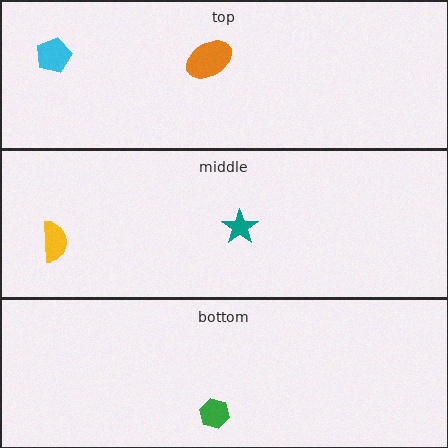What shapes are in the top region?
The orange ellipse, the cyan pentagon.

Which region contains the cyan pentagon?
The top region.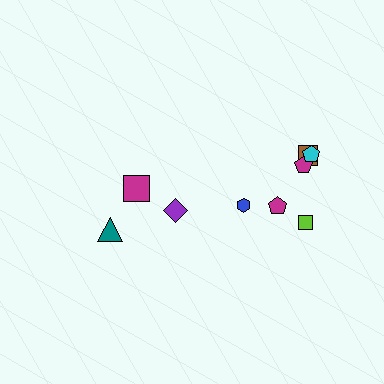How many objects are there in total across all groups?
There are 9 objects.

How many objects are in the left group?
There are 3 objects.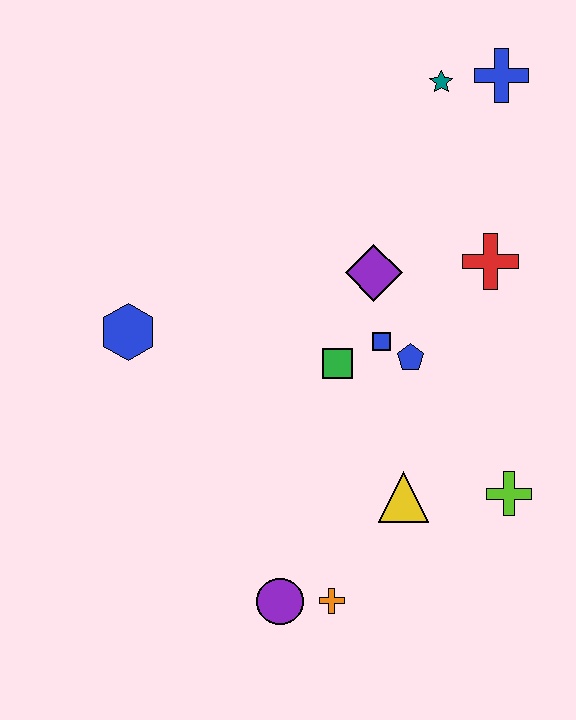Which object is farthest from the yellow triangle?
The blue cross is farthest from the yellow triangle.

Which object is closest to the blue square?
The blue pentagon is closest to the blue square.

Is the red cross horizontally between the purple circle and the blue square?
No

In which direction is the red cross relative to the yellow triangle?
The red cross is above the yellow triangle.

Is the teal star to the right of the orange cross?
Yes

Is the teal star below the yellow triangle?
No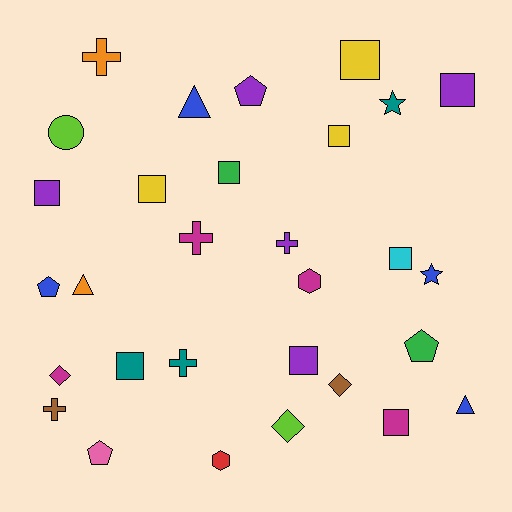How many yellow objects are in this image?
There are 3 yellow objects.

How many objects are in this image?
There are 30 objects.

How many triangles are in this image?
There are 3 triangles.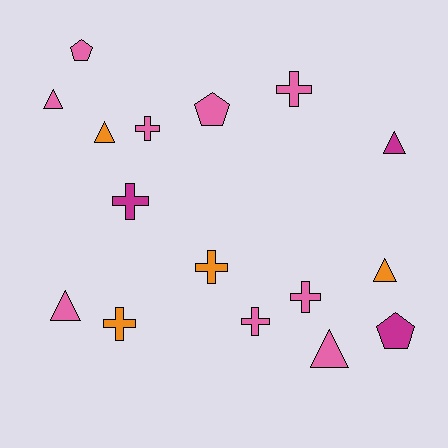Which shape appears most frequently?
Cross, with 7 objects.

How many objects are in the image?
There are 16 objects.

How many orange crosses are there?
There are 2 orange crosses.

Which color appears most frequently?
Pink, with 9 objects.